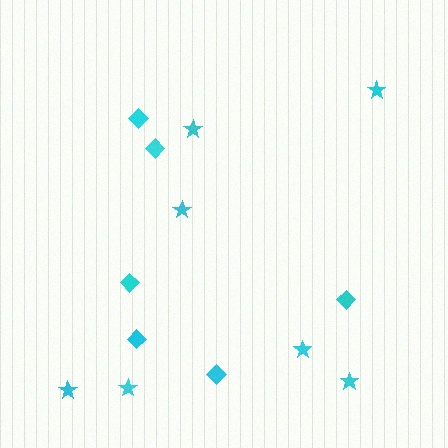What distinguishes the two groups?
There are 2 groups: one group of diamonds (6) and one group of stars (7).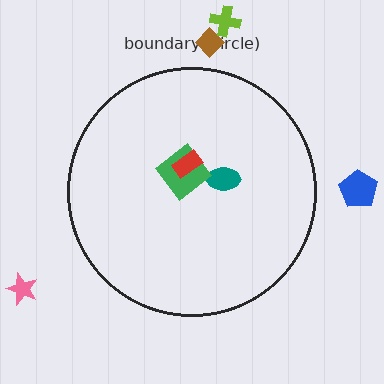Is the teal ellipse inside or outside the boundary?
Inside.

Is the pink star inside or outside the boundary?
Outside.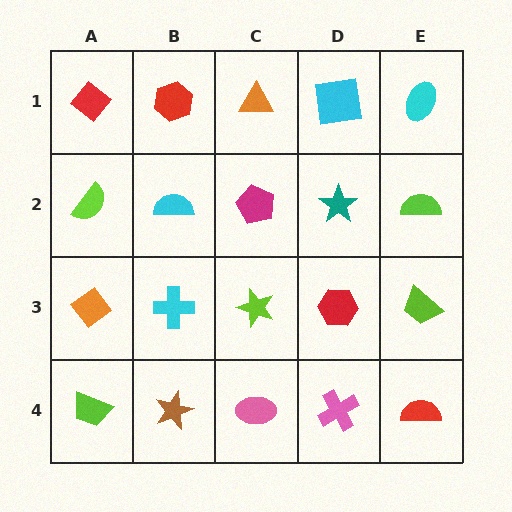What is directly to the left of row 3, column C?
A cyan cross.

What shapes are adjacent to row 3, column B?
A cyan semicircle (row 2, column B), a brown star (row 4, column B), an orange diamond (row 3, column A), a lime star (row 3, column C).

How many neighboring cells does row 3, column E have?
3.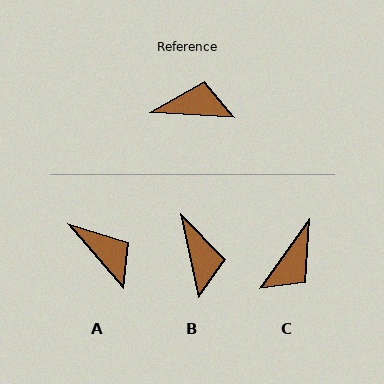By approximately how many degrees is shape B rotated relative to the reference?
Approximately 75 degrees clockwise.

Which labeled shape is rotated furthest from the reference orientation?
C, about 122 degrees away.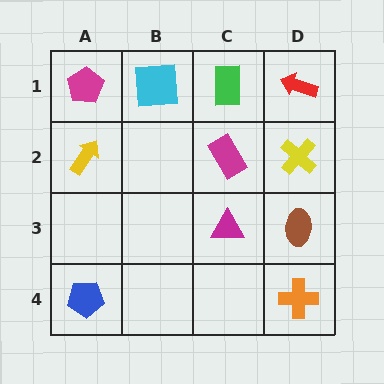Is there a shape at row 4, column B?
No, that cell is empty.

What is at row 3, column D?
A brown ellipse.